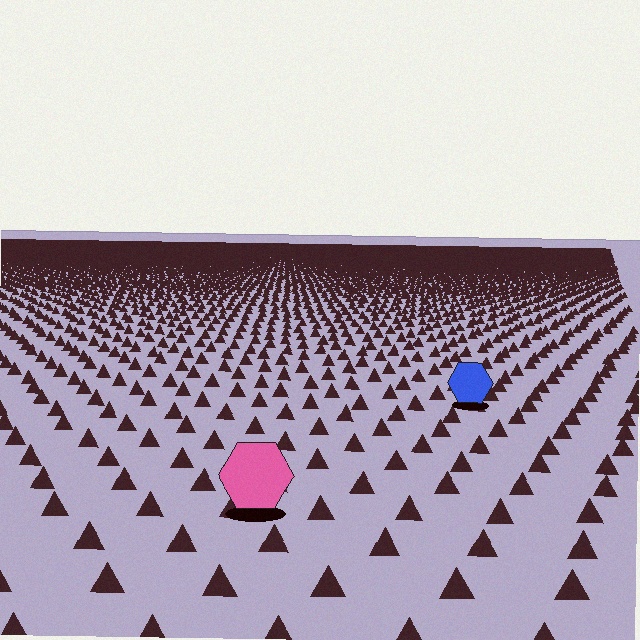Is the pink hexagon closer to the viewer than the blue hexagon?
Yes. The pink hexagon is closer — you can tell from the texture gradient: the ground texture is coarser near it.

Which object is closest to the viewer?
The pink hexagon is closest. The texture marks near it are larger and more spread out.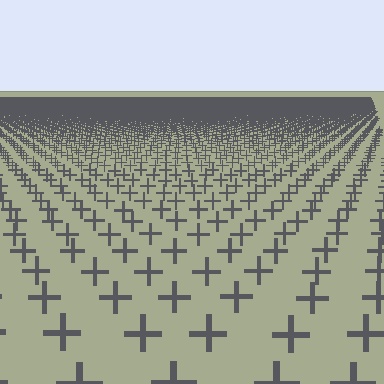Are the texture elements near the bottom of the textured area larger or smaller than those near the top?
Larger. Near the bottom, elements are closer to the viewer and appear at a bigger on-screen size.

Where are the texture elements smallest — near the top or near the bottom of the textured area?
Near the top.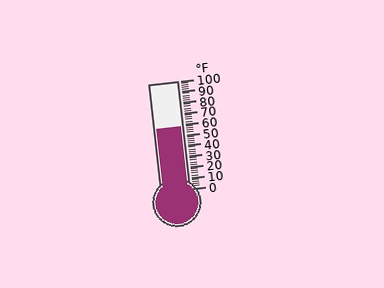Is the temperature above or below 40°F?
The temperature is above 40°F.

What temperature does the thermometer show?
The thermometer shows approximately 58°F.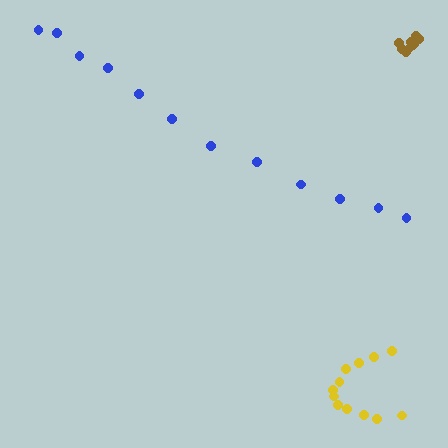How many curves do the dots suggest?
There are 3 distinct paths.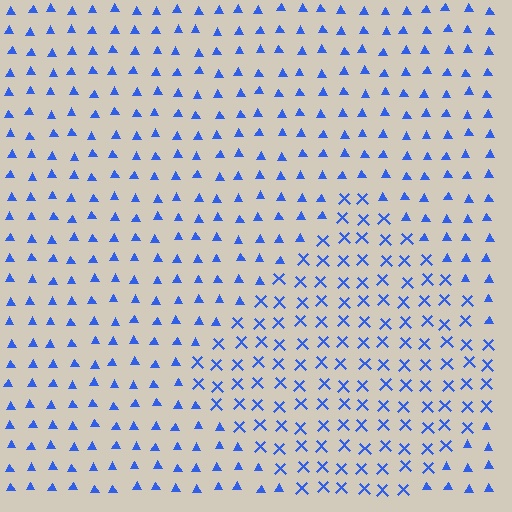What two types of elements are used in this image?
The image uses X marks inside the diamond region and triangles outside it.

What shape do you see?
I see a diamond.